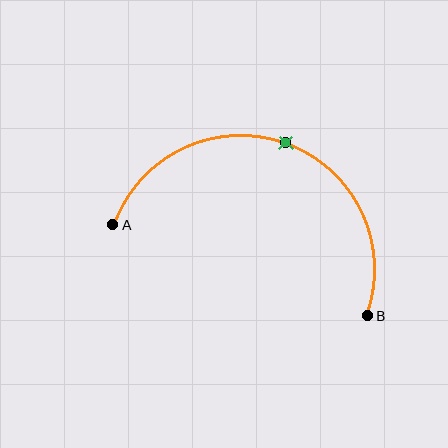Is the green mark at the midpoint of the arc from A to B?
Yes. The green mark lies on the arc at equal arc-length from both A and B — it is the arc midpoint.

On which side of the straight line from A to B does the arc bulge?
The arc bulges above the straight line connecting A and B.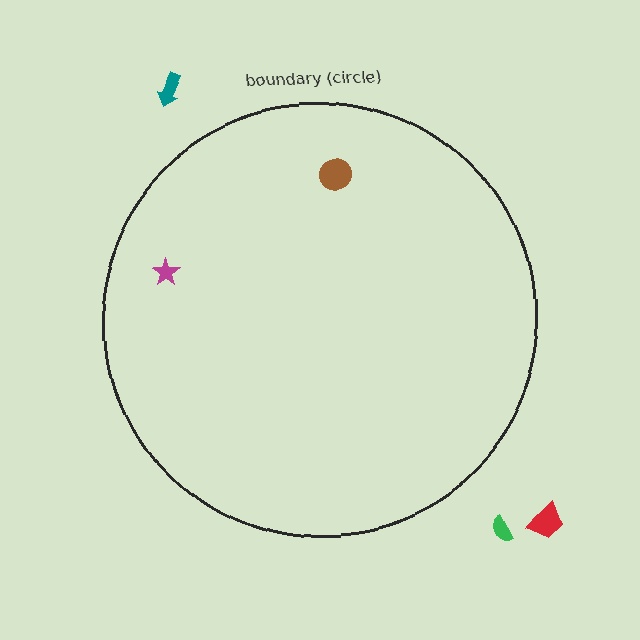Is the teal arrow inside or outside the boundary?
Outside.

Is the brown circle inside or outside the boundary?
Inside.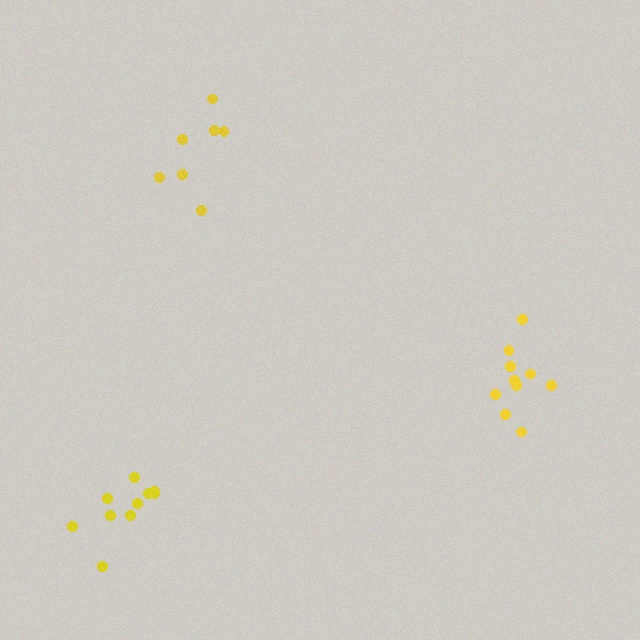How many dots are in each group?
Group 1: 10 dots, Group 2: 7 dots, Group 3: 10 dots (27 total).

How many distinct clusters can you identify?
There are 3 distinct clusters.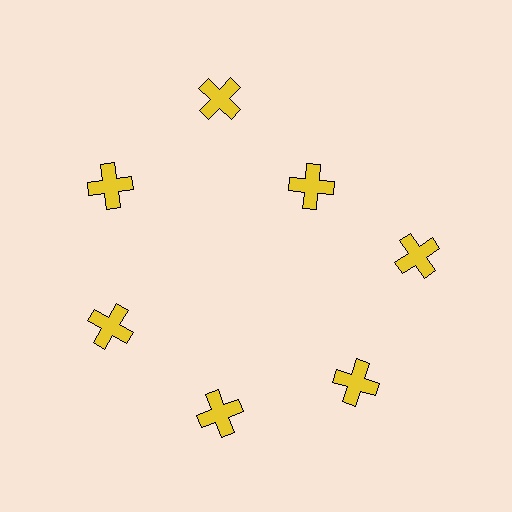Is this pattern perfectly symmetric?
No. The 7 yellow crosses are arranged in a ring, but one element near the 1 o'clock position is pulled inward toward the center, breaking the 7-fold rotational symmetry.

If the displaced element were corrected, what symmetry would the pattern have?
It would have 7-fold rotational symmetry — the pattern would map onto itself every 51 degrees.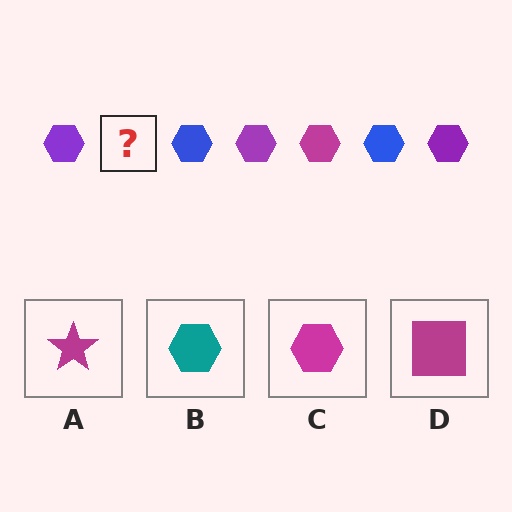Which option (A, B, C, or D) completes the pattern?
C.